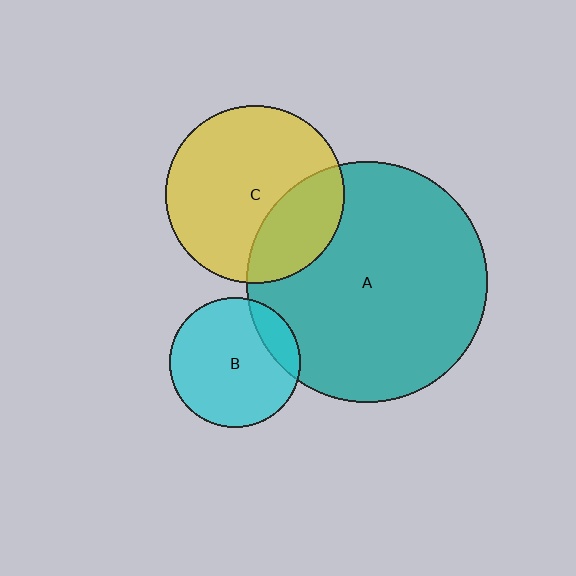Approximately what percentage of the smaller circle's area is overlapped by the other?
Approximately 30%.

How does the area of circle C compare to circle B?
Approximately 1.9 times.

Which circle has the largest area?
Circle A (teal).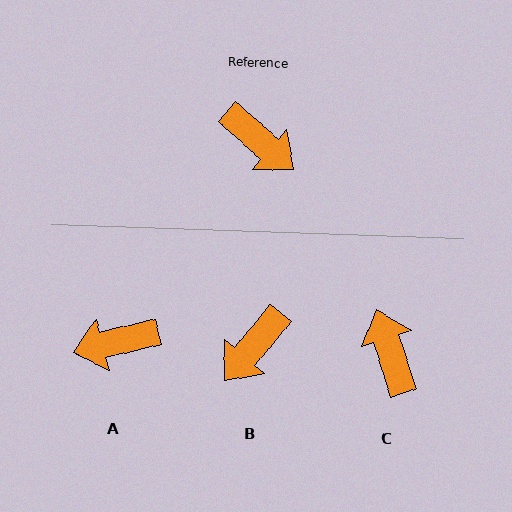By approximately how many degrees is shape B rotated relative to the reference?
Approximately 89 degrees clockwise.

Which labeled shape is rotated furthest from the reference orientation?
C, about 148 degrees away.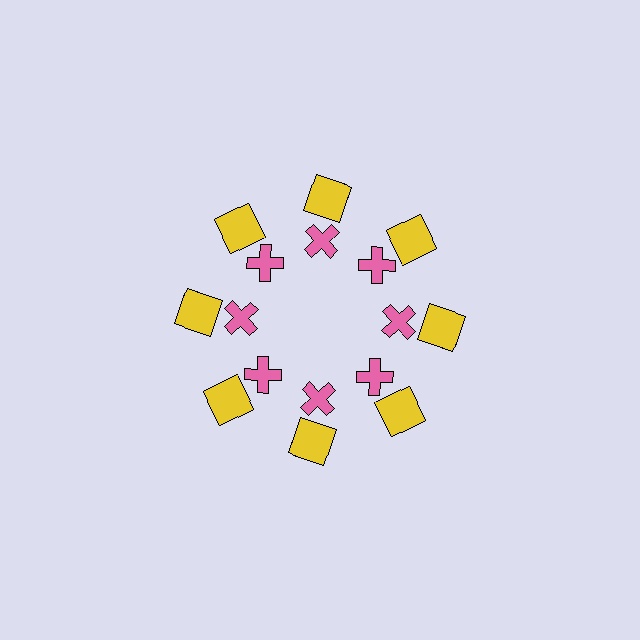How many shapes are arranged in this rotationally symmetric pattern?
There are 16 shapes, arranged in 8 groups of 2.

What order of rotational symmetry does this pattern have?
This pattern has 8-fold rotational symmetry.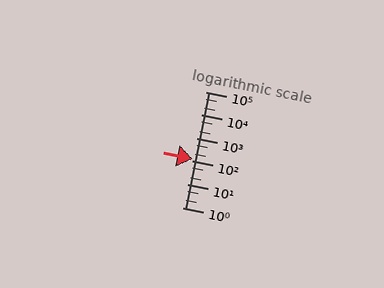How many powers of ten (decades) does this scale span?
The scale spans 5 decades, from 1 to 100000.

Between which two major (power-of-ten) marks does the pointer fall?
The pointer is between 100 and 1000.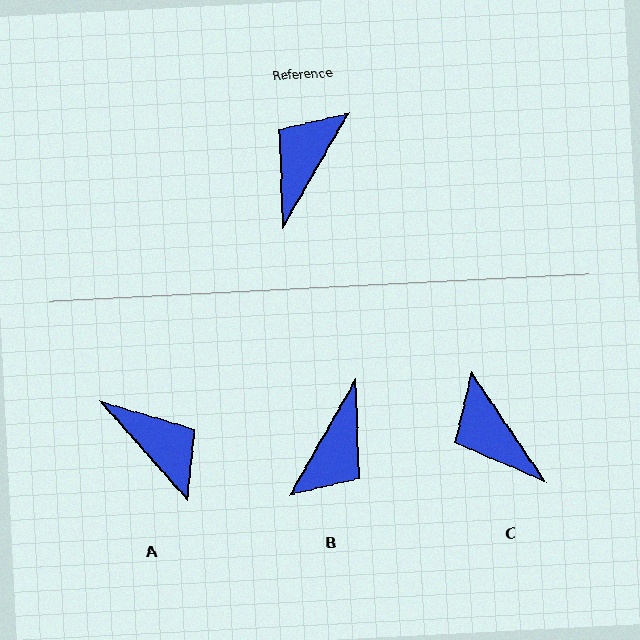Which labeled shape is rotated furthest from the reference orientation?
B, about 180 degrees away.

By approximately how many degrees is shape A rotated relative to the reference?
Approximately 109 degrees clockwise.